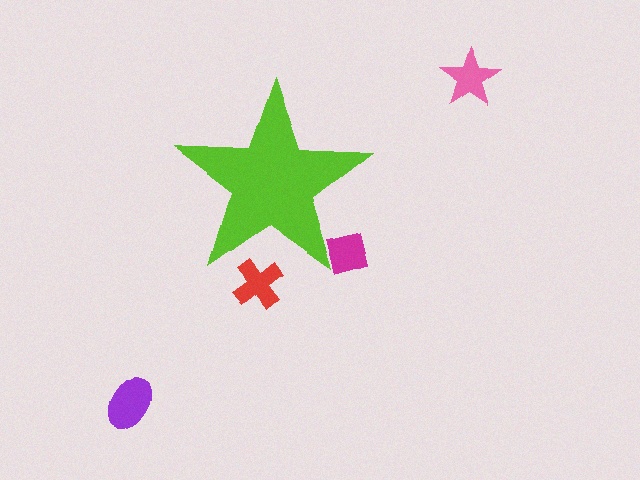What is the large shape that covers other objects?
A lime star.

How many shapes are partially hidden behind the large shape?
2 shapes are partially hidden.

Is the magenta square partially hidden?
Yes, the magenta square is partially hidden behind the lime star.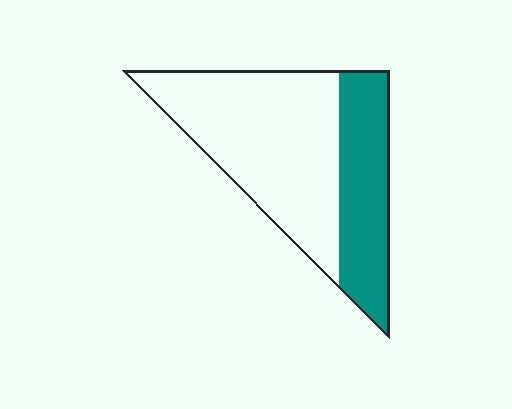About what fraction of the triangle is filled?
About one third (1/3).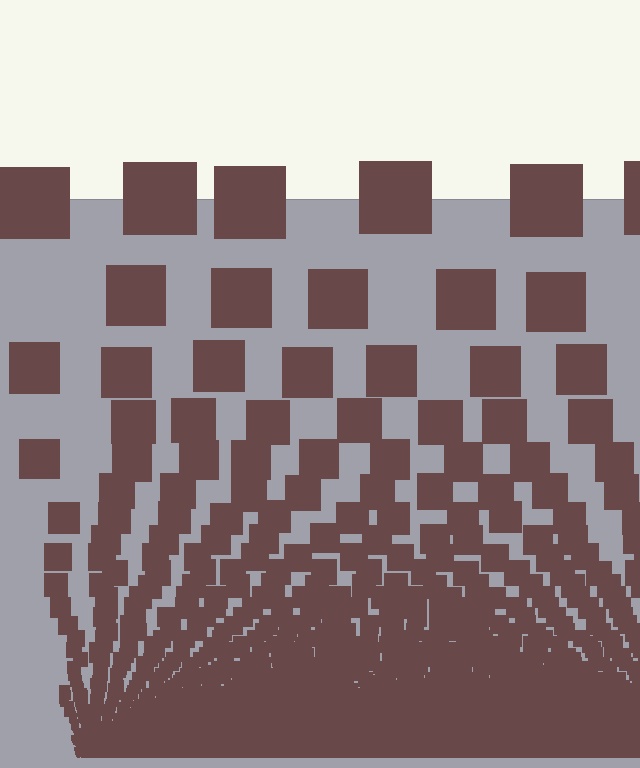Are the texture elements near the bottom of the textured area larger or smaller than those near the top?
Smaller. The gradient is inverted — elements near the bottom are smaller and denser.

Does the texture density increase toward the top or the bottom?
Density increases toward the bottom.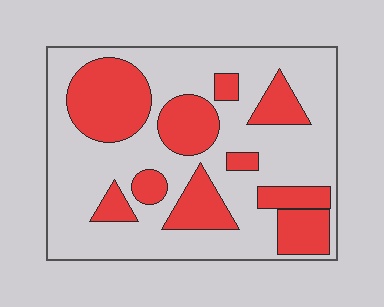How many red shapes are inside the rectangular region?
10.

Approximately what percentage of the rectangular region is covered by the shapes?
Approximately 35%.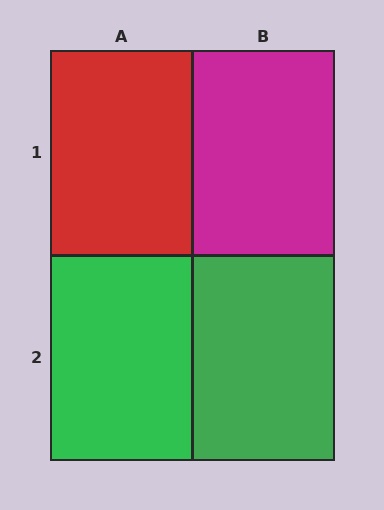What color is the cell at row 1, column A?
Red.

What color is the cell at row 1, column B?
Magenta.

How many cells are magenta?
1 cell is magenta.